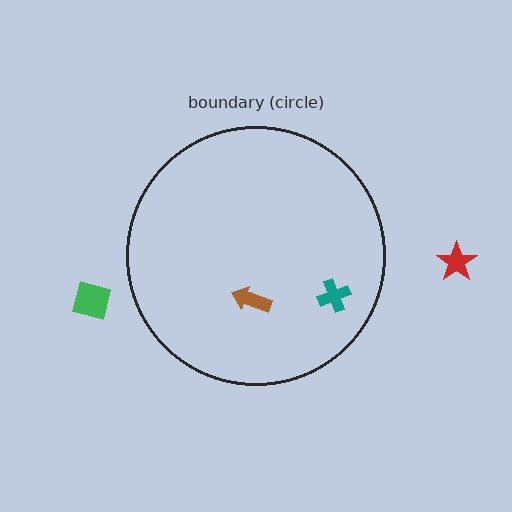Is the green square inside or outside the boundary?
Outside.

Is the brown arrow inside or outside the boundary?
Inside.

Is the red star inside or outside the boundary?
Outside.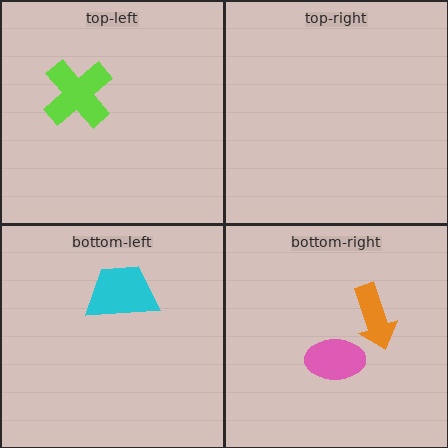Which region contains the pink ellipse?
The bottom-right region.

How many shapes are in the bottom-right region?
2.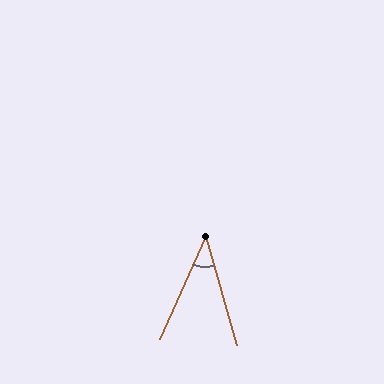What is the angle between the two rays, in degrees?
Approximately 40 degrees.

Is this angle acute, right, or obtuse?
It is acute.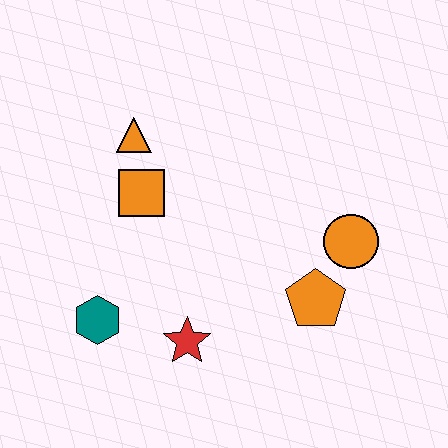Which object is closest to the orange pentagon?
The orange circle is closest to the orange pentagon.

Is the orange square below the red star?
No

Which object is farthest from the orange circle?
The teal hexagon is farthest from the orange circle.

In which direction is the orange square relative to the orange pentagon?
The orange square is to the left of the orange pentagon.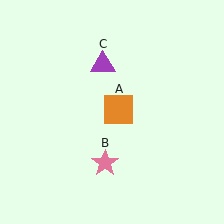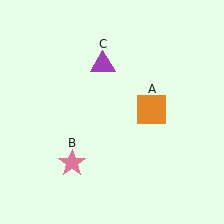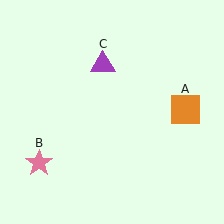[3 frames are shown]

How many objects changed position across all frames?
2 objects changed position: orange square (object A), pink star (object B).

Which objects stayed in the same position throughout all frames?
Purple triangle (object C) remained stationary.